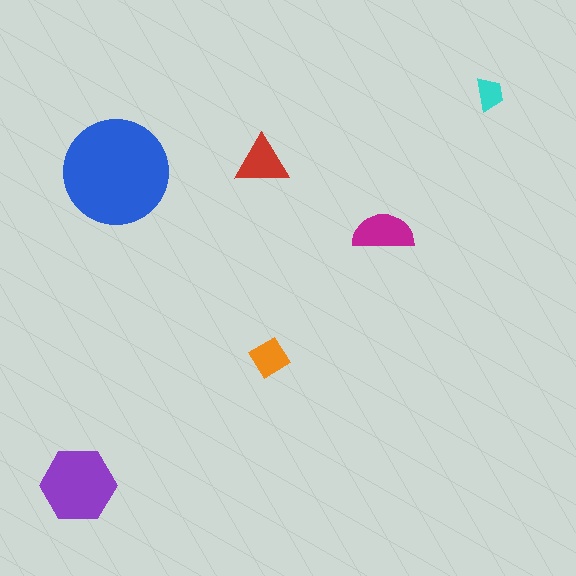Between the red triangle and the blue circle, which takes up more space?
The blue circle.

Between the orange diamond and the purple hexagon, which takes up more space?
The purple hexagon.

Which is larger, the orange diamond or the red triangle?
The red triangle.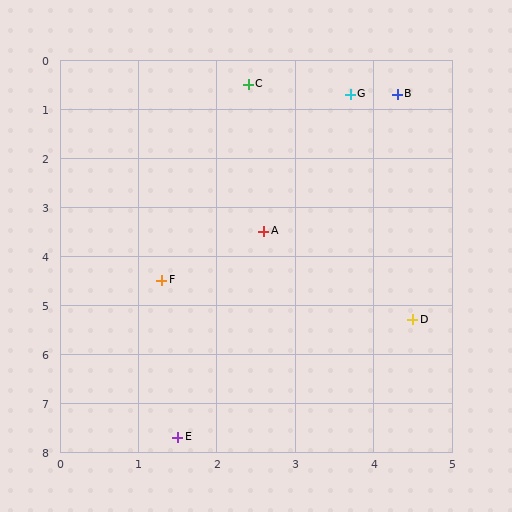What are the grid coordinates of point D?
Point D is at approximately (4.5, 5.3).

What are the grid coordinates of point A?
Point A is at approximately (2.6, 3.5).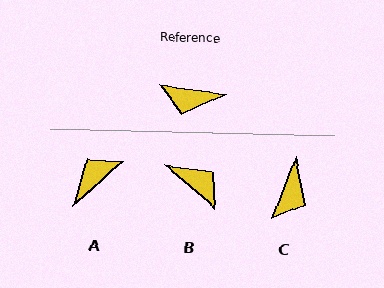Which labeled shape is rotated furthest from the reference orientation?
B, about 148 degrees away.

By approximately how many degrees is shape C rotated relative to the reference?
Approximately 77 degrees counter-clockwise.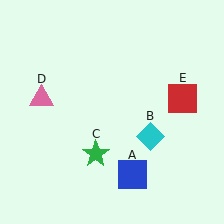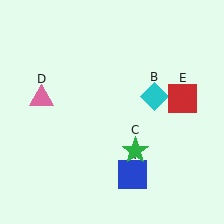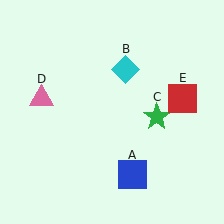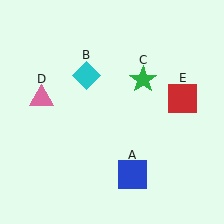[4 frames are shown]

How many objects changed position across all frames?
2 objects changed position: cyan diamond (object B), green star (object C).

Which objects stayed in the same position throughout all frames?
Blue square (object A) and pink triangle (object D) and red square (object E) remained stationary.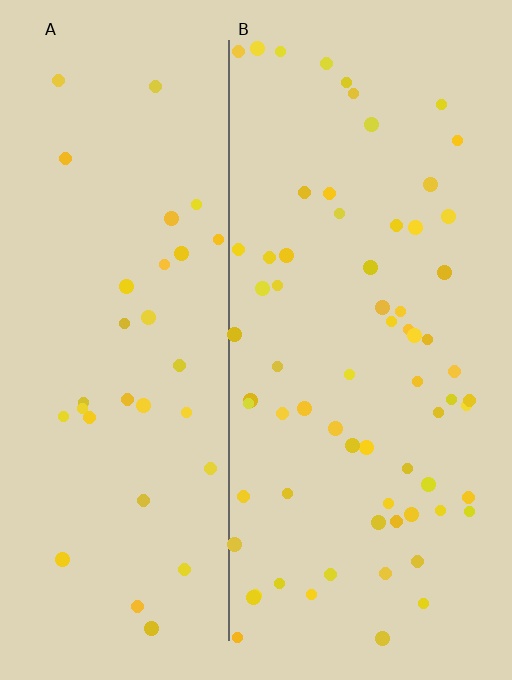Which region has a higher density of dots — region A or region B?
B (the right).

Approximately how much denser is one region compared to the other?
Approximately 2.1× — region B over region A.